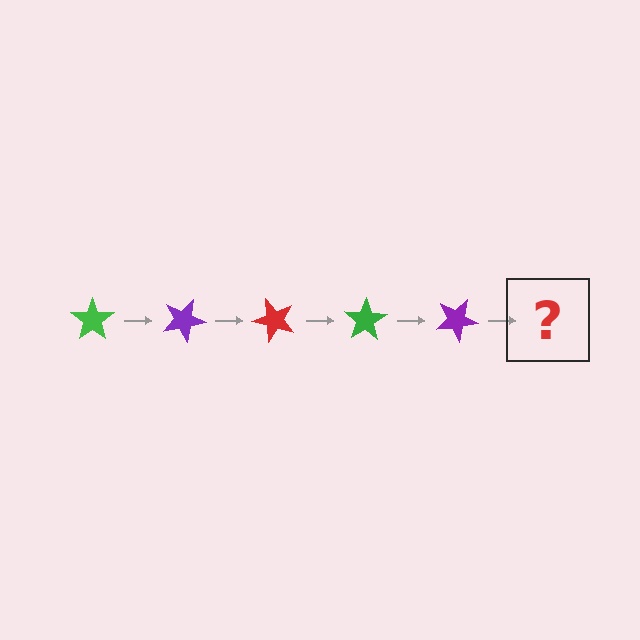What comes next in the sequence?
The next element should be a red star, rotated 125 degrees from the start.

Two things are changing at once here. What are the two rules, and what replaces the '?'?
The two rules are that it rotates 25 degrees each step and the color cycles through green, purple, and red. The '?' should be a red star, rotated 125 degrees from the start.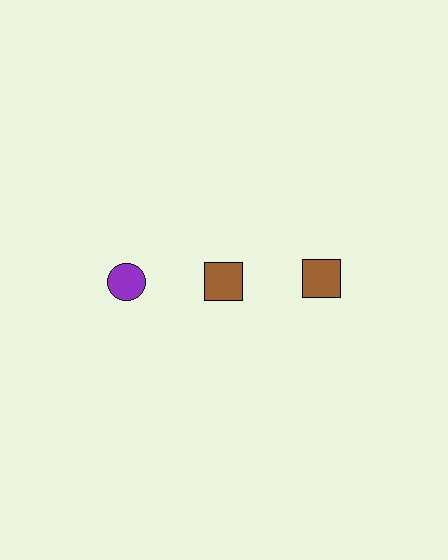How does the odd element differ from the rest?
It differs in both color (purple instead of brown) and shape (circle instead of square).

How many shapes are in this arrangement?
There are 3 shapes arranged in a grid pattern.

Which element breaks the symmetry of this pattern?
The purple circle in the top row, leftmost column breaks the symmetry. All other shapes are brown squares.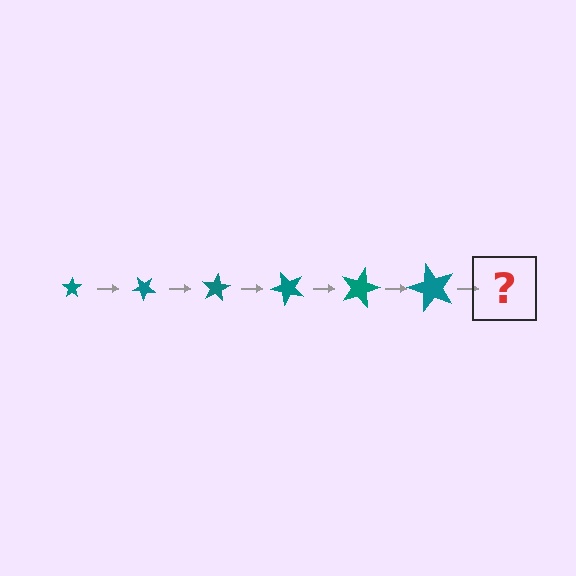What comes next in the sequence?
The next element should be a star, larger than the previous one and rotated 240 degrees from the start.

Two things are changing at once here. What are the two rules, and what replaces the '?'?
The two rules are that the star grows larger each step and it rotates 40 degrees each step. The '?' should be a star, larger than the previous one and rotated 240 degrees from the start.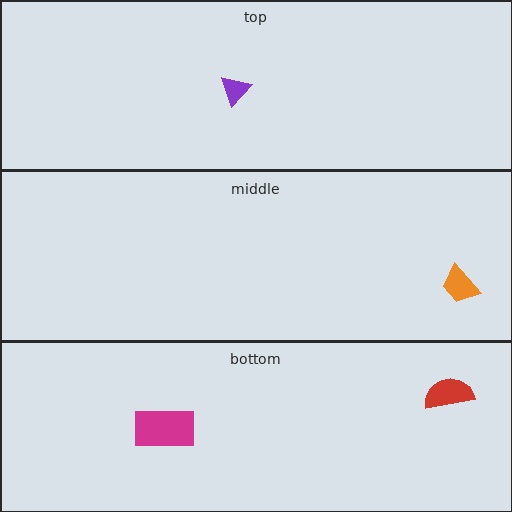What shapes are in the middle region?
The orange trapezoid.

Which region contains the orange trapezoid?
The middle region.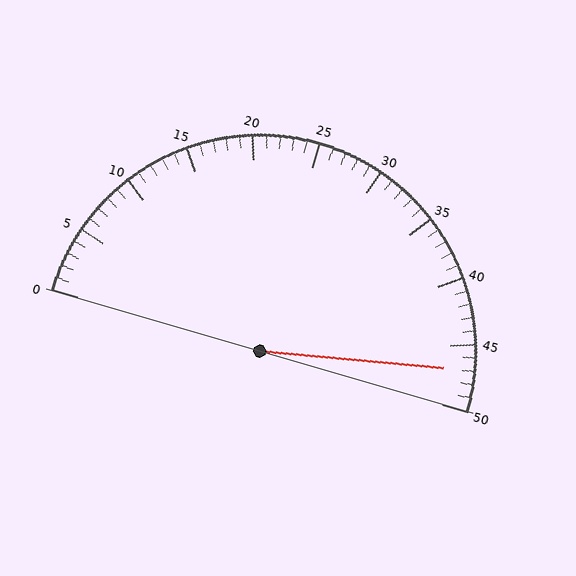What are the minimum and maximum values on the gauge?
The gauge ranges from 0 to 50.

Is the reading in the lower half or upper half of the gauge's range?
The reading is in the upper half of the range (0 to 50).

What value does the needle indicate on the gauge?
The needle indicates approximately 47.